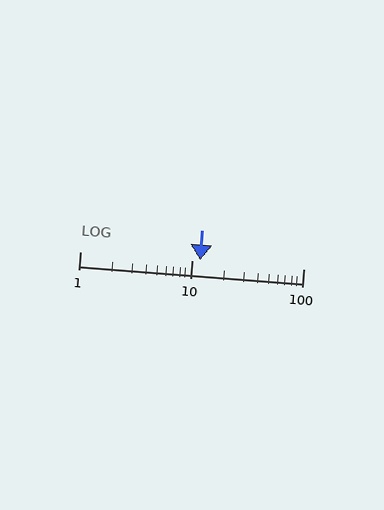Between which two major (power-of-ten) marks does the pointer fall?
The pointer is between 10 and 100.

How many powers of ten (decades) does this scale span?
The scale spans 2 decades, from 1 to 100.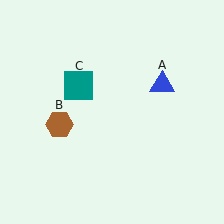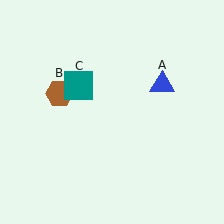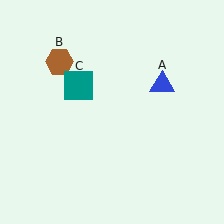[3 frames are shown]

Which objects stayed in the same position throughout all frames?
Blue triangle (object A) and teal square (object C) remained stationary.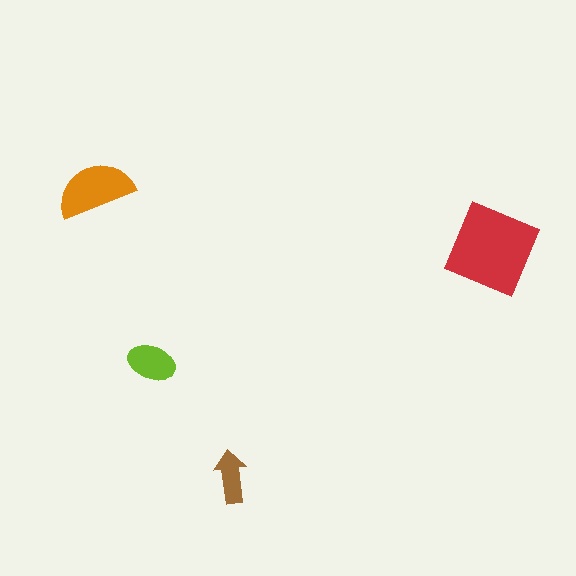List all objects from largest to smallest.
The red diamond, the orange semicircle, the lime ellipse, the brown arrow.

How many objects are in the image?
There are 4 objects in the image.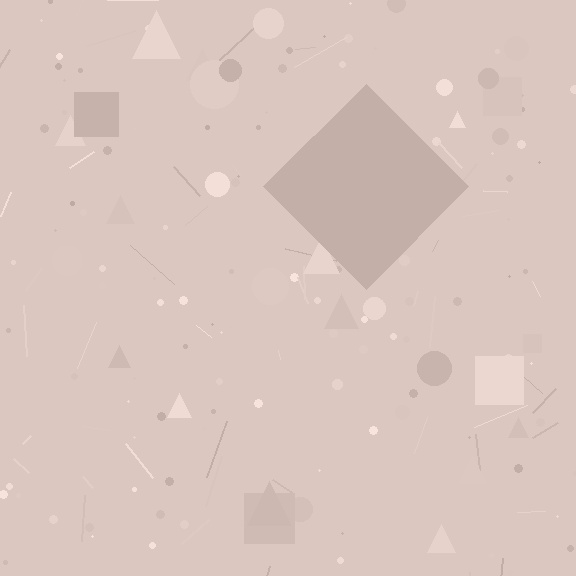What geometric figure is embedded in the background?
A diamond is embedded in the background.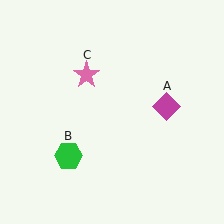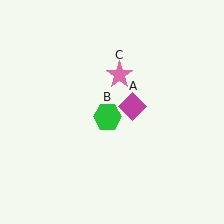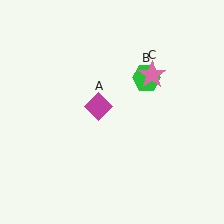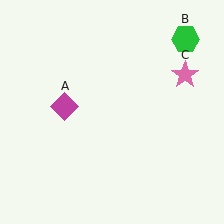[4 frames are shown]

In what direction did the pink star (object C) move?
The pink star (object C) moved right.